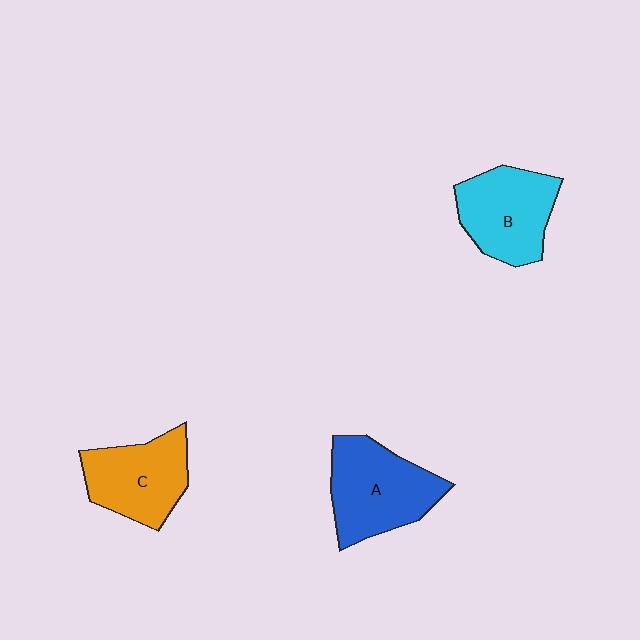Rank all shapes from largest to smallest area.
From largest to smallest: A (blue), B (cyan), C (orange).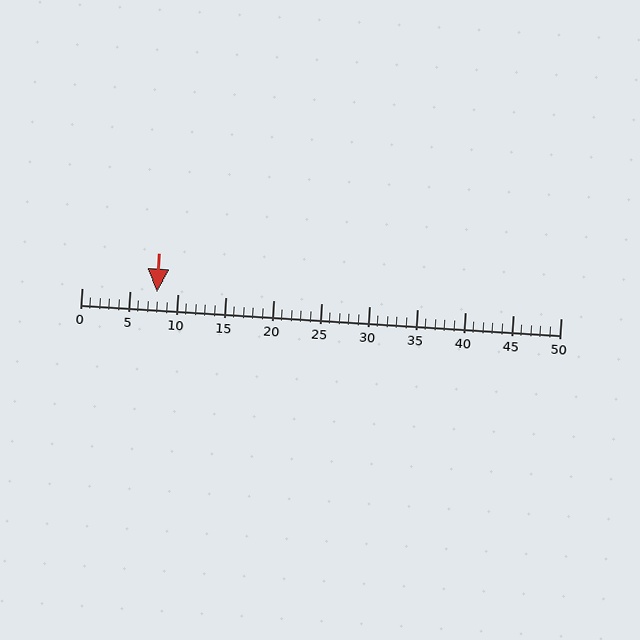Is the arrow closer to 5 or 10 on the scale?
The arrow is closer to 10.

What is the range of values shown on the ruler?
The ruler shows values from 0 to 50.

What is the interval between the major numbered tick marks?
The major tick marks are spaced 5 units apart.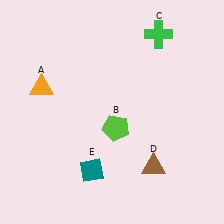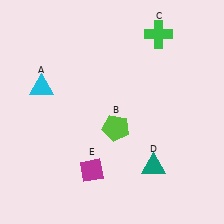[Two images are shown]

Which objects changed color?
A changed from orange to cyan. D changed from brown to teal. E changed from teal to magenta.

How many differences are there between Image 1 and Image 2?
There are 3 differences between the two images.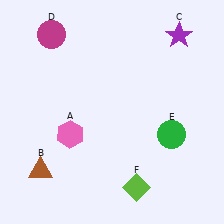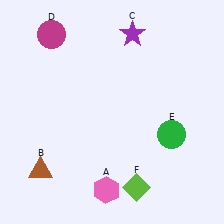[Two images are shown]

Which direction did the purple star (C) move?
The purple star (C) moved left.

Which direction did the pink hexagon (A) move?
The pink hexagon (A) moved down.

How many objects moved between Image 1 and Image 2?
2 objects moved between the two images.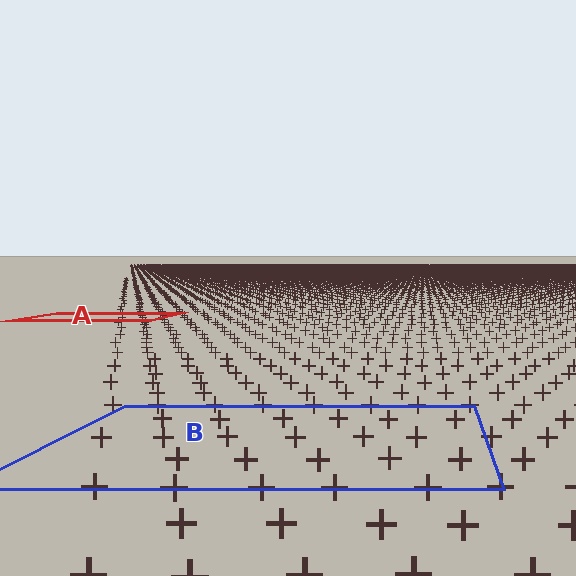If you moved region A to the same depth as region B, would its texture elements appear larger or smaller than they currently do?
They would appear larger. At a closer depth, the same texture elements are projected at a bigger on-screen size.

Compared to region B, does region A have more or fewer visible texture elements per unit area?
Region A has more texture elements per unit area — they are packed more densely because it is farther away.